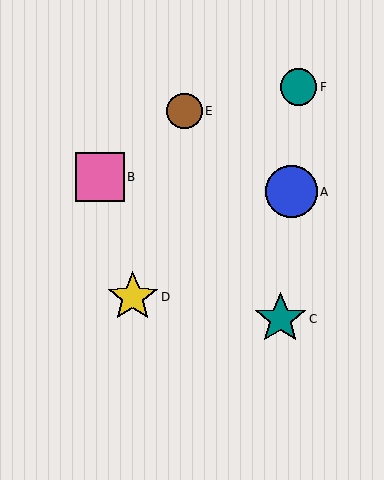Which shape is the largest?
The teal star (labeled C) is the largest.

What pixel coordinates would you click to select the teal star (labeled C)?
Click at (280, 319) to select the teal star C.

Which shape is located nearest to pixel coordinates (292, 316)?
The teal star (labeled C) at (280, 319) is nearest to that location.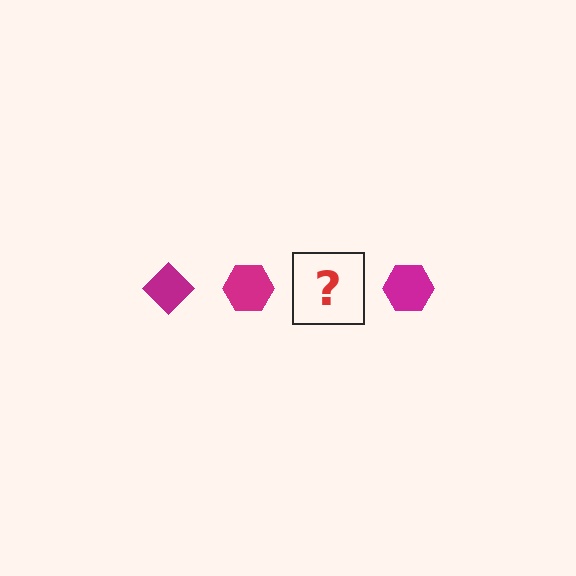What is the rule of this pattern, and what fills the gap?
The rule is that the pattern cycles through diamond, hexagon shapes in magenta. The gap should be filled with a magenta diamond.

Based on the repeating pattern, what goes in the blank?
The blank should be a magenta diamond.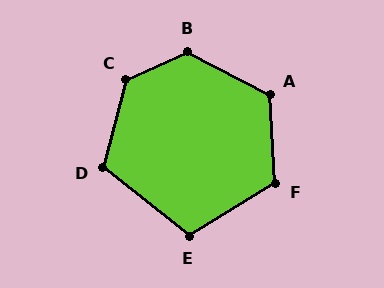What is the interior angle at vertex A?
Approximately 121 degrees (obtuse).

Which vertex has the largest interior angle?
C, at approximately 129 degrees.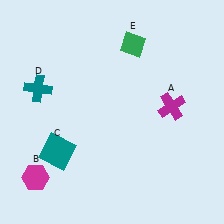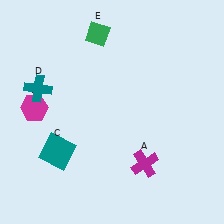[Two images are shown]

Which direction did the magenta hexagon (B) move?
The magenta hexagon (B) moved up.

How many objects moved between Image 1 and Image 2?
3 objects moved between the two images.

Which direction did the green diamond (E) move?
The green diamond (E) moved left.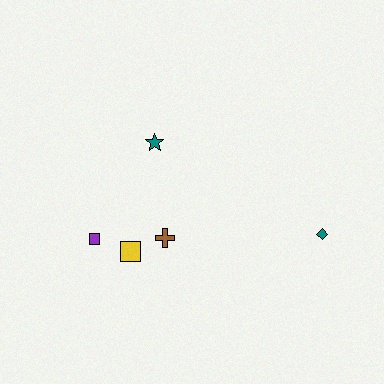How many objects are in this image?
There are 5 objects.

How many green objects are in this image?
There are no green objects.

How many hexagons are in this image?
There are no hexagons.